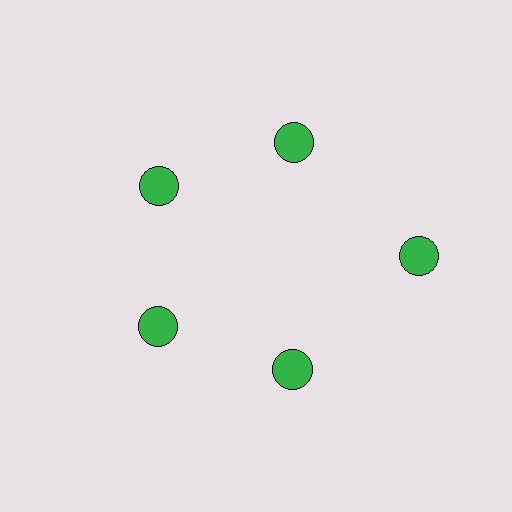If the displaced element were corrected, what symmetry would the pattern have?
It would have 5-fold rotational symmetry — the pattern would map onto itself every 72 degrees.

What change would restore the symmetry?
The symmetry would be restored by moving it inward, back onto the ring so that all 5 circles sit at equal angles and equal distance from the center.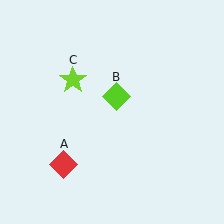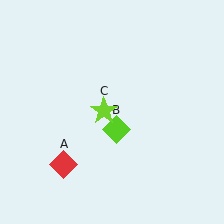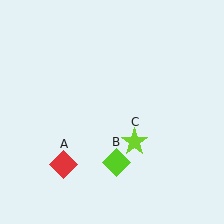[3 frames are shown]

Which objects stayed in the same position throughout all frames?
Red diamond (object A) remained stationary.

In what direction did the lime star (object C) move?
The lime star (object C) moved down and to the right.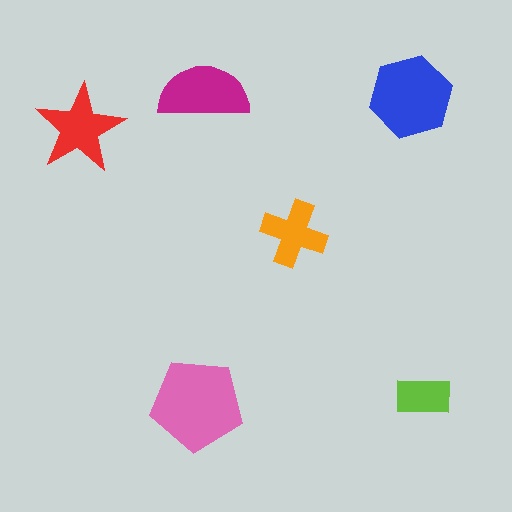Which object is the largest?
The pink pentagon.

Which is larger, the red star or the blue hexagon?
The blue hexagon.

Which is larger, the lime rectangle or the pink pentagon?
The pink pentagon.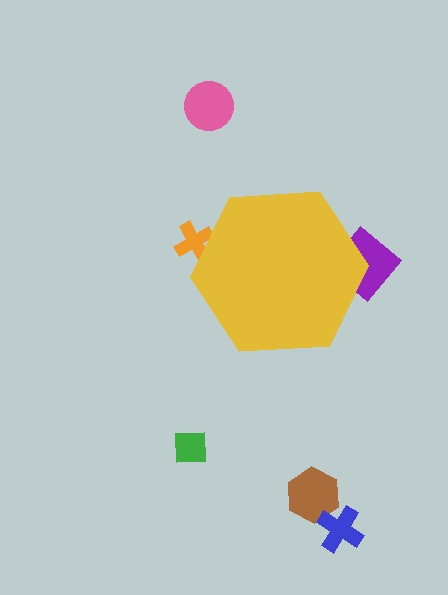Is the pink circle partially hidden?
No, the pink circle is fully visible.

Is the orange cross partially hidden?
Yes, the orange cross is partially hidden behind the yellow hexagon.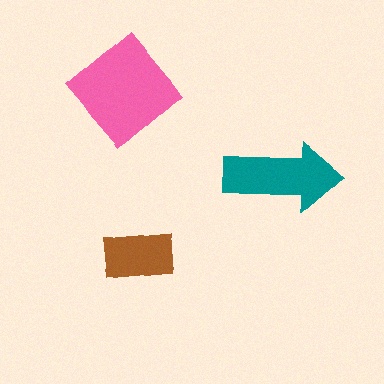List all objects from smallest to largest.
The brown rectangle, the teal arrow, the pink diamond.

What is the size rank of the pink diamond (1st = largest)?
1st.